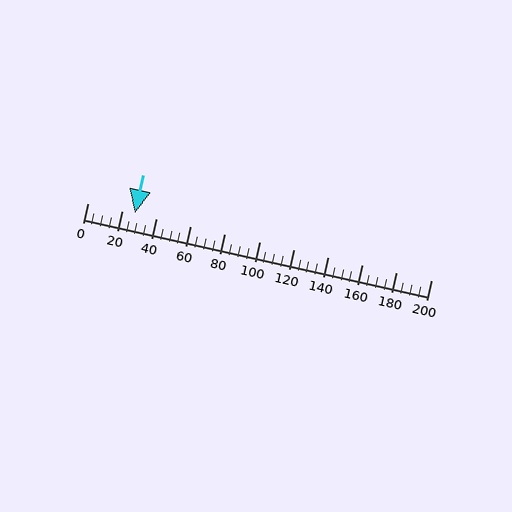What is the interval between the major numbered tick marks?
The major tick marks are spaced 20 units apart.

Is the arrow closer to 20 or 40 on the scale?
The arrow is closer to 20.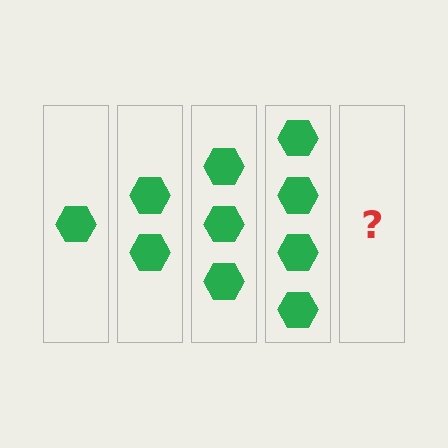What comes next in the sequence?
The next element should be 5 hexagons.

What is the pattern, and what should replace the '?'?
The pattern is that each step adds one more hexagon. The '?' should be 5 hexagons.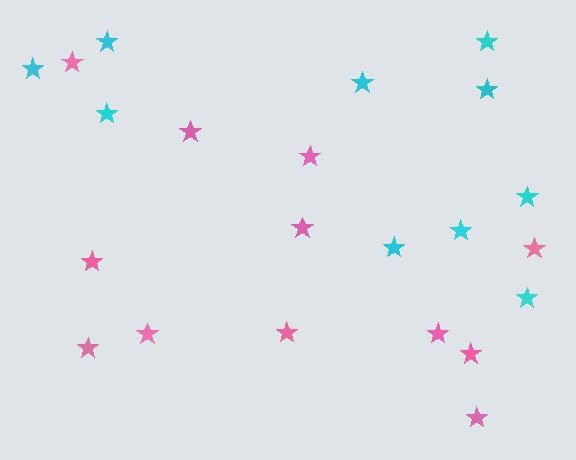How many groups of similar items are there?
There are 2 groups: one group of cyan stars (10) and one group of pink stars (12).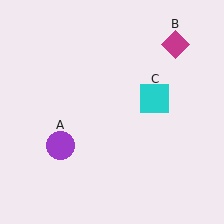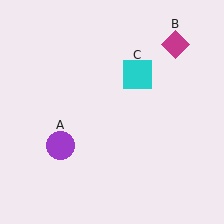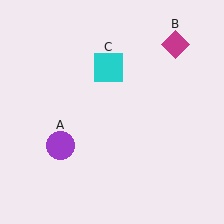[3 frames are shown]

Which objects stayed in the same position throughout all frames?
Purple circle (object A) and magenta diamond (object B) remained stationary.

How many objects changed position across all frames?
1 object changed position: cyan square (object C).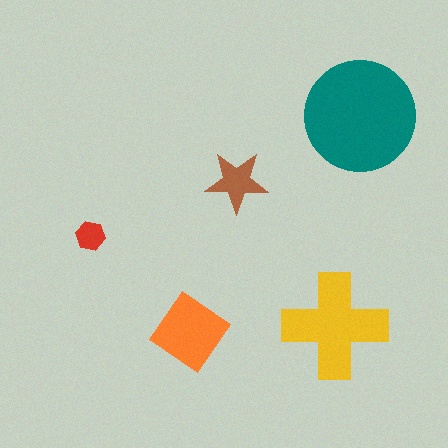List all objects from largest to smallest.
The teal circle, the yellow cross, the orange diamond, the brown star, the red hexagon.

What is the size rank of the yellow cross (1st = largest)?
2nd.